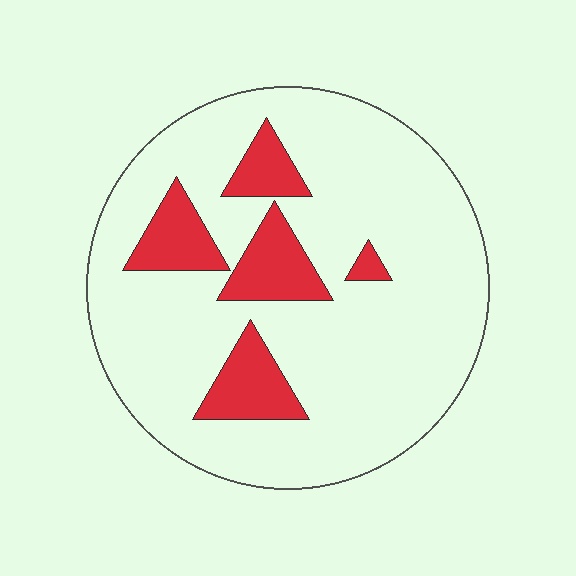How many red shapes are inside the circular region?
5.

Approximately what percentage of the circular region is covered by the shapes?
Approximately 15%.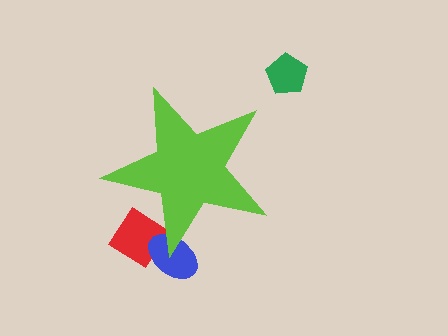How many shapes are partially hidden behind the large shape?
2 shapes are partially hidden.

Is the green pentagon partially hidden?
No, the green pentagon is fully visible.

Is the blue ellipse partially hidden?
Yes, the blue ellipse is partially hidden behind the lime star.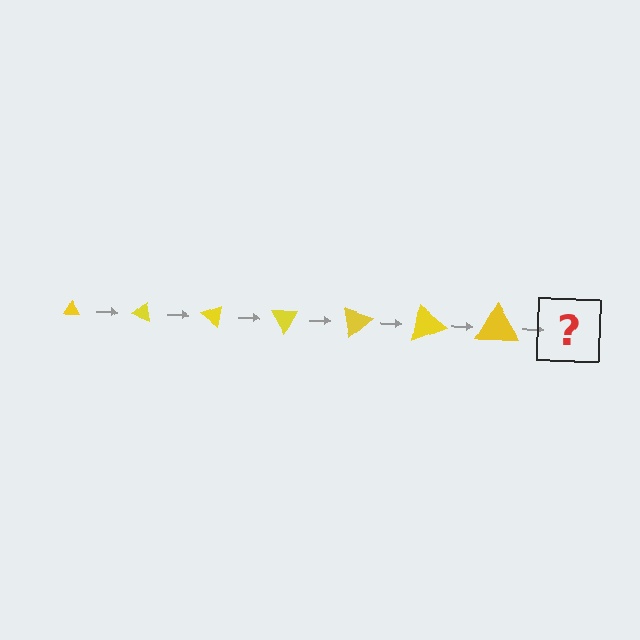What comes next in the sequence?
The next element should be a triangle, larger than the previous one and rotated 140 degrees from the start.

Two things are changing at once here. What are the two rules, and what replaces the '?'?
The two rules are that the triangle grows larger each step and it rotates 20 degrees each step. The '?' should be a triangle, larger than the previous one and rotated 140 degrees from the start.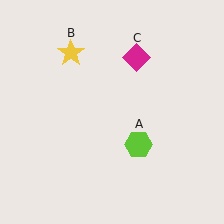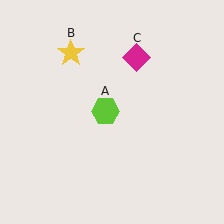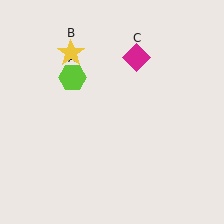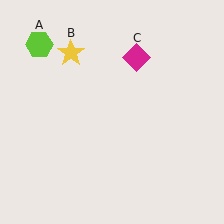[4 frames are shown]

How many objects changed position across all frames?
1 object changed position: lime hexagon (object A).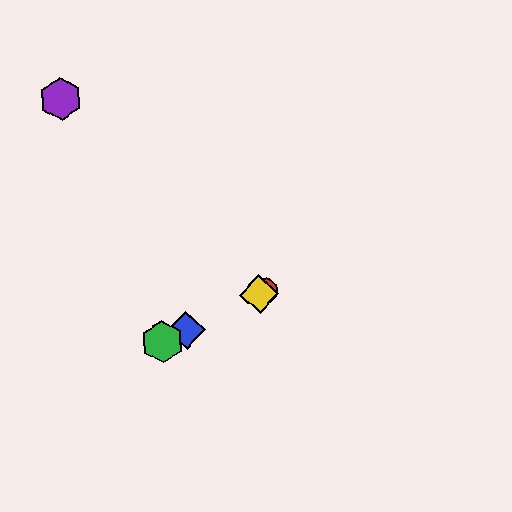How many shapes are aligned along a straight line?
4 shapes (the red circle, the blue diamond, the green hexagon, the yellow diamond) are aligned along a straight line.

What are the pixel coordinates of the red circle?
The red circle is at (265, 291).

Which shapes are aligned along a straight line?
The red circle, the blue diamond, the green hexagon, the yellow diamond are aligned along a straight line.